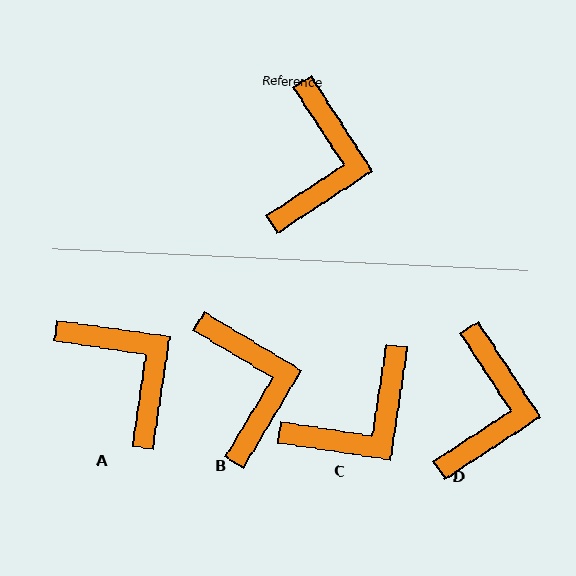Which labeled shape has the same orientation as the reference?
D.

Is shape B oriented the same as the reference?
No, it is off by about 26 degrees.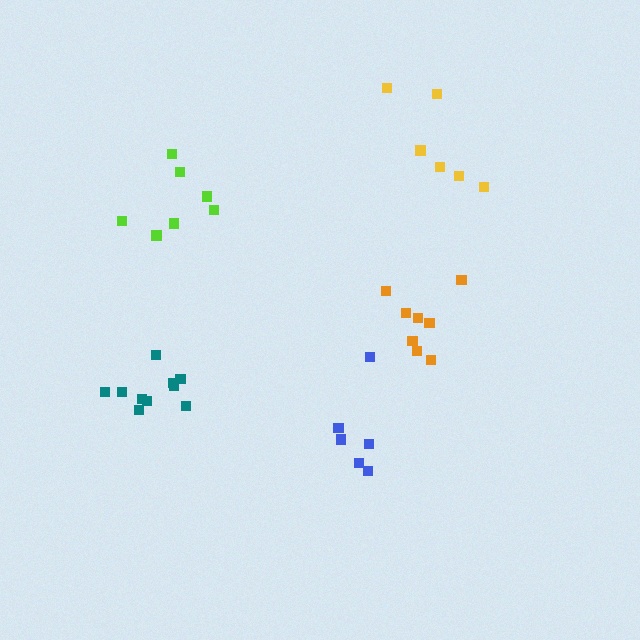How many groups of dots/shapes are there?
There are 5 groups.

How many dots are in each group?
Group 1: 6 dots, Group 2: 7 dots, Group 3: 6 dots, Group 4: 8 dots, Group 5: 10 dots (37 total).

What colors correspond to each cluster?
The clusters are colored: yellow, lime, blue, orange, teal.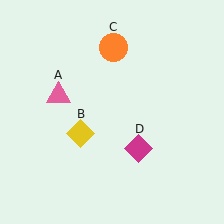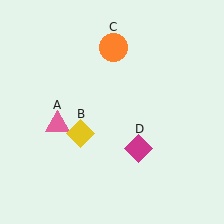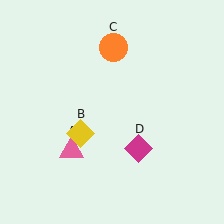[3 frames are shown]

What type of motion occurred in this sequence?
The pink triangle (object A) rotated counterclockwise around the center of the scene.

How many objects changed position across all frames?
1 object changed position: pink triangle (object A).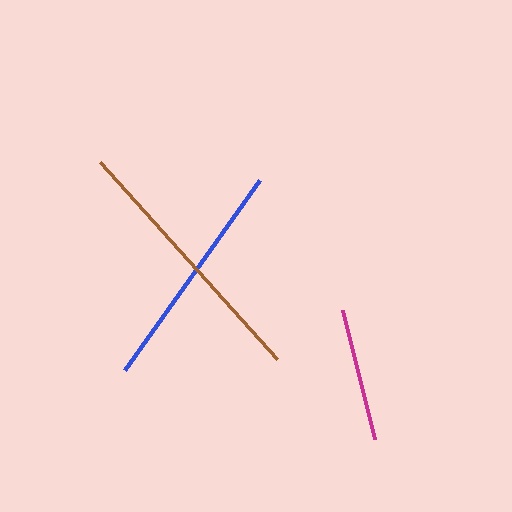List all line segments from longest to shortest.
From longest to shortest: brown, blue, magenta.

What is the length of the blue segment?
The blue segment is approximately 233 pixels long.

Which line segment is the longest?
The brown line is the longest at approximately 265 pixels.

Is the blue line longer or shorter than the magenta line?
The blue line is longer than the magenta line.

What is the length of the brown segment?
The brown segment is approximately 265 pixels long.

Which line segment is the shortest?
The magenta line is the shortest at approximately 133 pixels.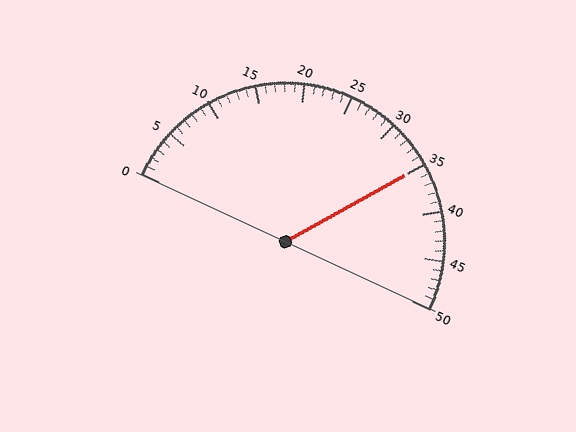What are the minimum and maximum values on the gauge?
The gauge ranges from 0 to 50.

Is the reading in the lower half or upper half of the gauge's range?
The reading is in the upper half of the range (0 to 50).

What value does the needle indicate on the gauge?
The needle indicates approximately 35.